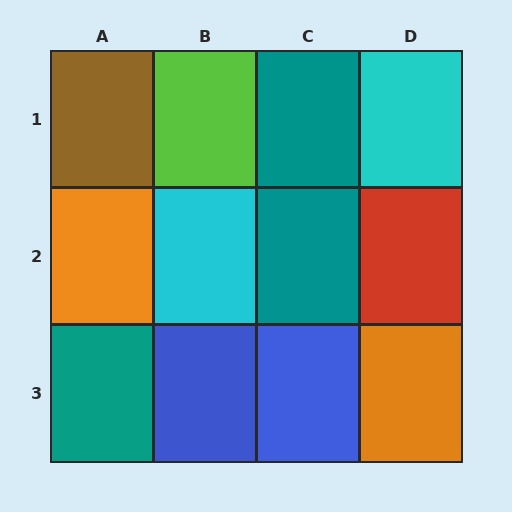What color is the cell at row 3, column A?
Teal.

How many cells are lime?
1 cell is lime.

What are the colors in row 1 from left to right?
Brown, lime, teal, cyan.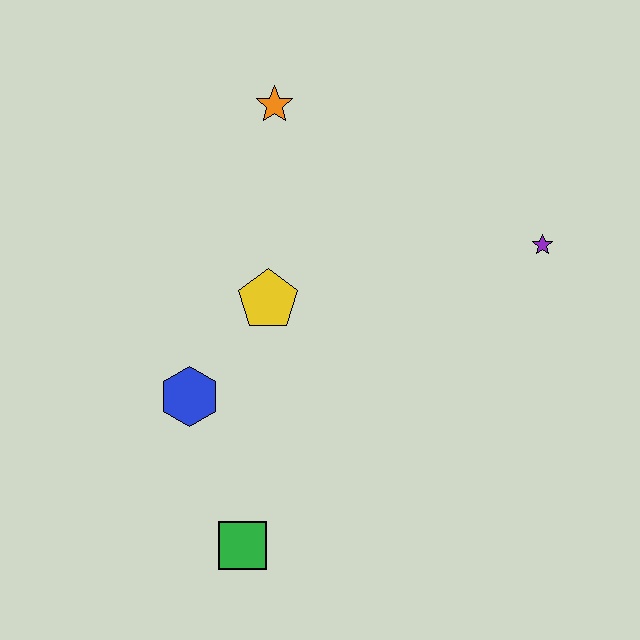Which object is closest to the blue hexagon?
The yellow pentagon is closest to the blue hexagon.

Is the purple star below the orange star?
Yes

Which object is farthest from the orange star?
The green square is farthest from the orange star.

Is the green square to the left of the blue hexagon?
No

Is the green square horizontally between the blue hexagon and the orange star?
Yes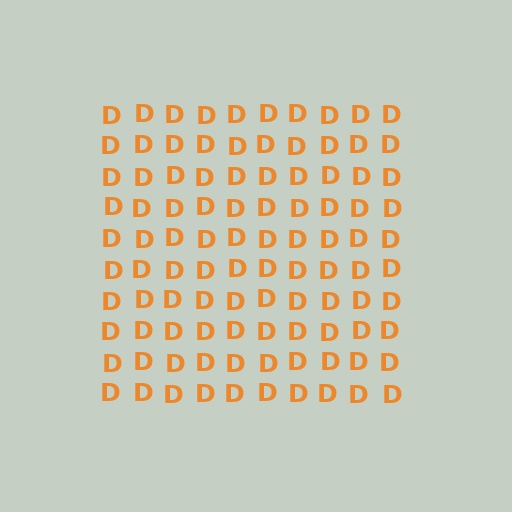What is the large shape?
The large shape is a square.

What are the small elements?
The small elements are letter D's.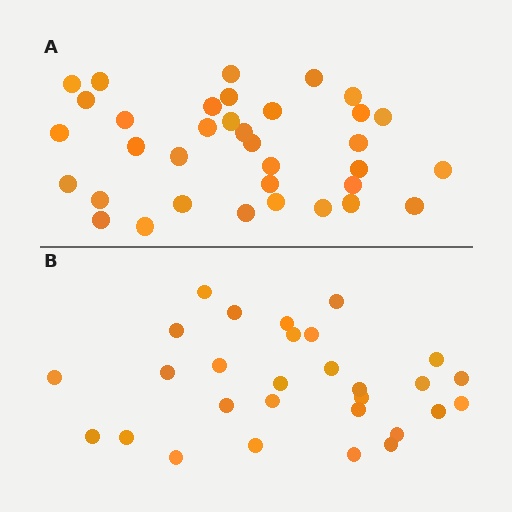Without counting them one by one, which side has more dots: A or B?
Region A (the top region) has more dots.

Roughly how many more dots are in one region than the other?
Region A has about 6 more dots than region B.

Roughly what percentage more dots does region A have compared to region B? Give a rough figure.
About 20% more.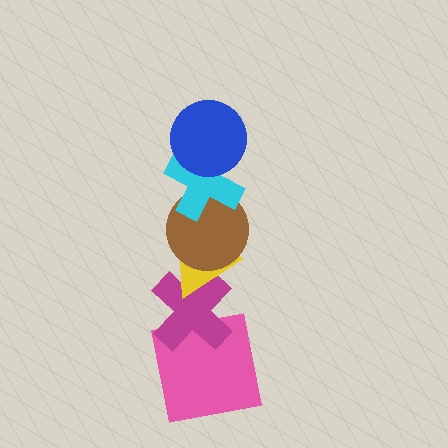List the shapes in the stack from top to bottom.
From top to bottom: the blue circle, the cyan cross, the brown circle, the yellow triangle, the magenta cross, the pink square.